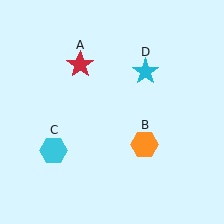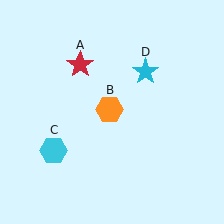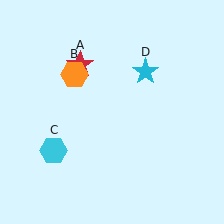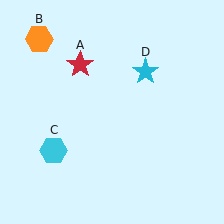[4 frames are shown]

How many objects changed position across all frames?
1 object changed position: orange hexagon (object B).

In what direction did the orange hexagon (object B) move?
The orange hexagon (object B) moved up and to the left.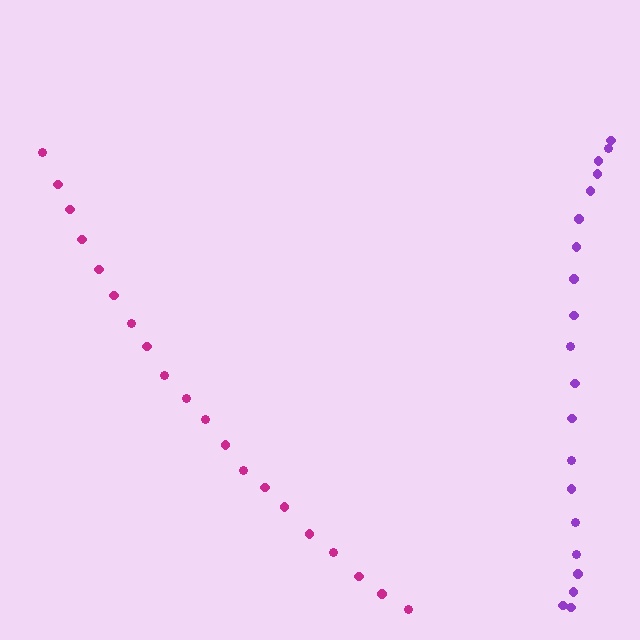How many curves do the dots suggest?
There are 2 distinct paths.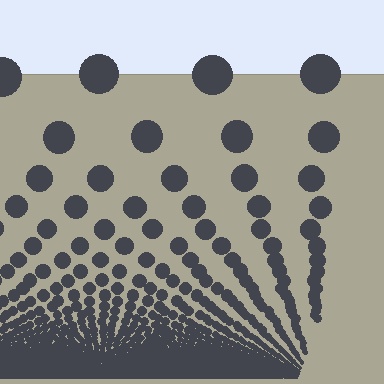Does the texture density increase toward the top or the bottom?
Density increases toward the bottom.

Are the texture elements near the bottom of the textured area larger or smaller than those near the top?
Smaller. The gradient is inverted — elements near the bottom are smaller and denser.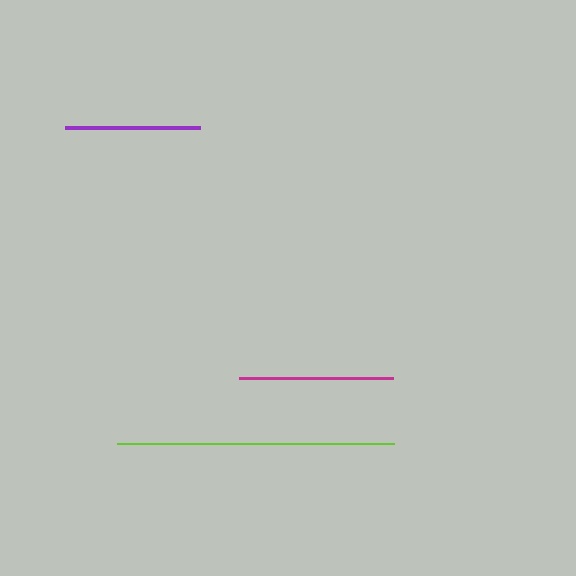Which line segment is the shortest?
The purple line is the shortest at approximately 135 pixels.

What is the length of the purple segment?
The purple segment is approximately 135 pixels long.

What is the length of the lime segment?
The lime segment is approximately 277 pixels long.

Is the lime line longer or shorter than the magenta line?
The lime line is longer than the magenta line.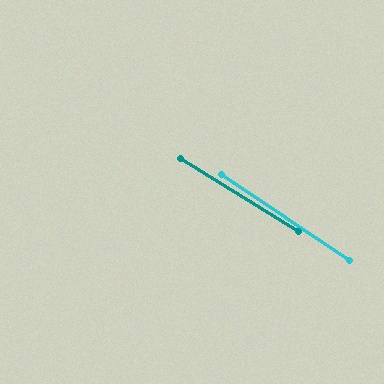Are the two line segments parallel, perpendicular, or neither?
Parallel — their directions differ by only 2.0°.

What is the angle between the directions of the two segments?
Approximately 2 degrees.